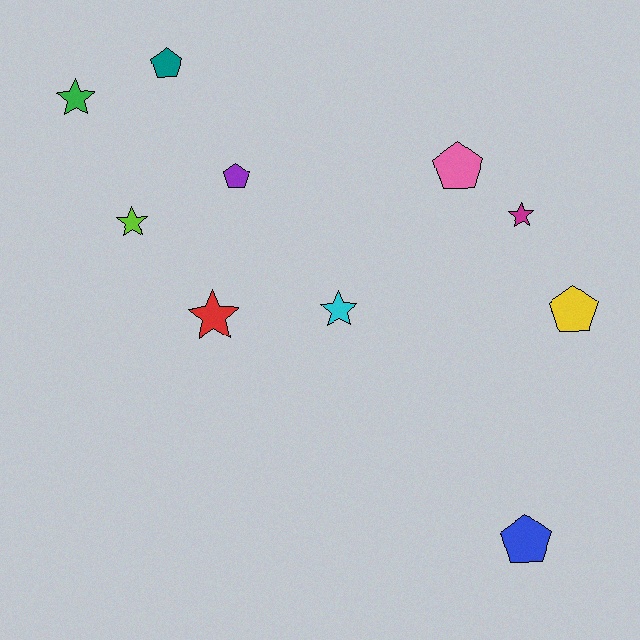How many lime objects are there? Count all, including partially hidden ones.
There is 1 lime object.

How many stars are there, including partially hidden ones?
There are 5 stars.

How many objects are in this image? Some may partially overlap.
There are 10 objects.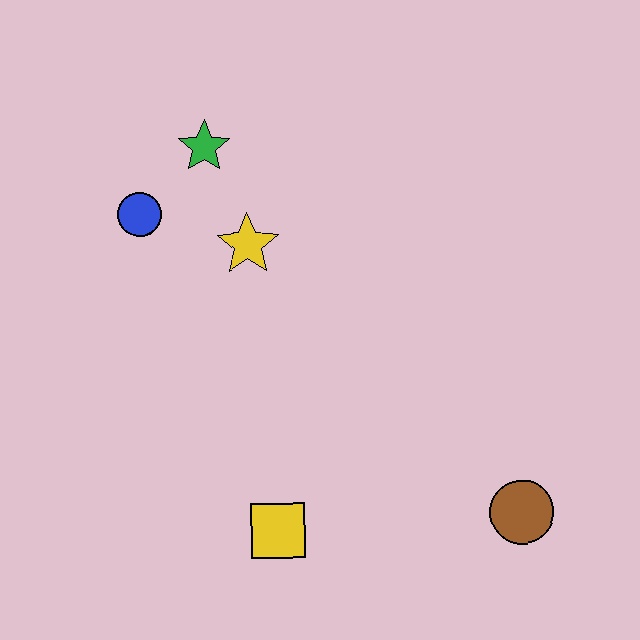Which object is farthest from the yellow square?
The green star is farthest from the yellow square.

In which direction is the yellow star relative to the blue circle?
The yellow star is to the right of the blue circle.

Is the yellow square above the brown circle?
No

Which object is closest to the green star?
The blue circle is closest to the green star.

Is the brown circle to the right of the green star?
Yes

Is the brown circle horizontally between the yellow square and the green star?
No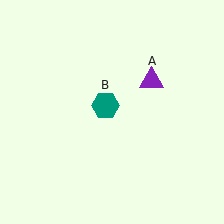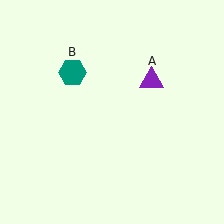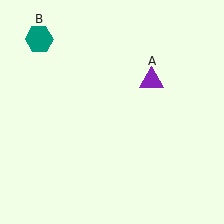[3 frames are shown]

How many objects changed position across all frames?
1 object changed position: teal hexagon (object B).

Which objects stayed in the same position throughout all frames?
Purple triangle (object A) remained stationary.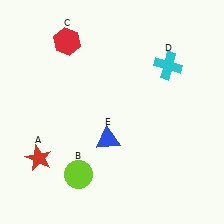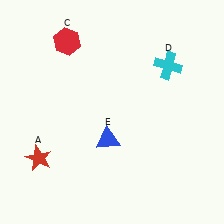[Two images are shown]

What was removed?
The lime circle (B) was removed in Image 2.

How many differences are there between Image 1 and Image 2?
There is 1 difference between the two images.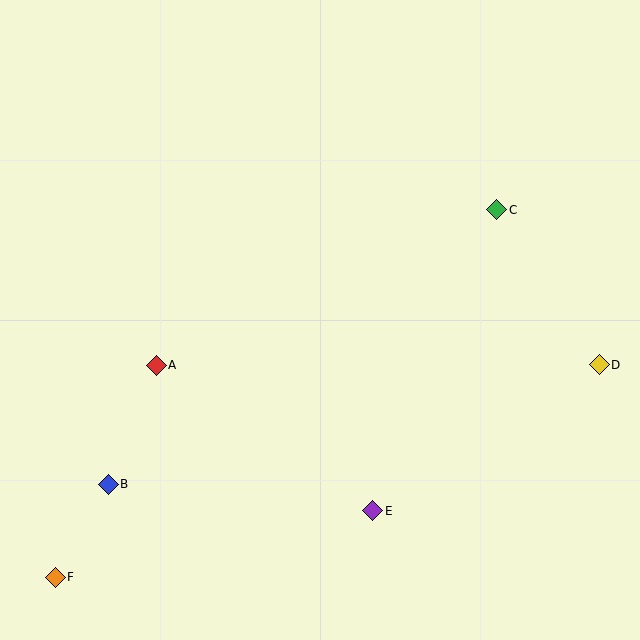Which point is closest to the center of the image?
Point A at (156, 365) is closest to the center.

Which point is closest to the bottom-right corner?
Point D is closest to the bottom-right corner.